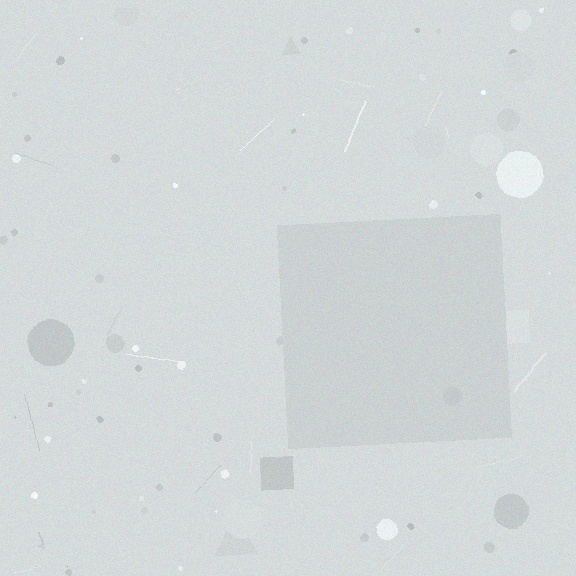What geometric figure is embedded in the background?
A square is embedded in the background.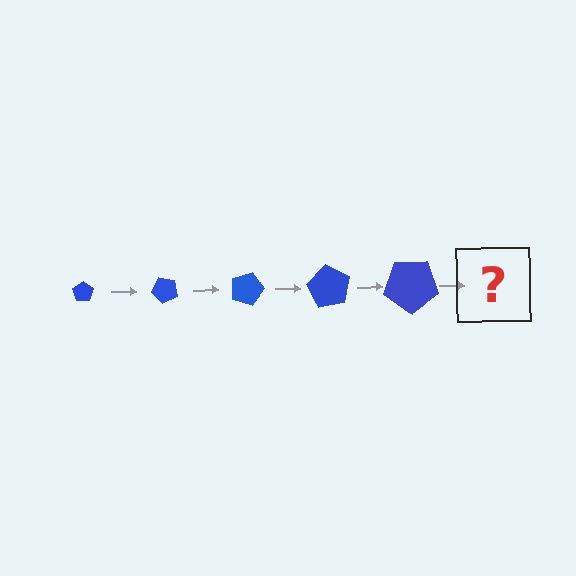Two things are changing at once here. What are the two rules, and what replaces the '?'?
The two rules are that the pentagon grows larger each step and it rotates 45 degrees each step. The '?' should be a pentagon, larger than the previous one and rotated 225 degrees from the start.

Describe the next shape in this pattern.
It should be a pentagon, larger than the previous one and rotated 225 degrees from the start.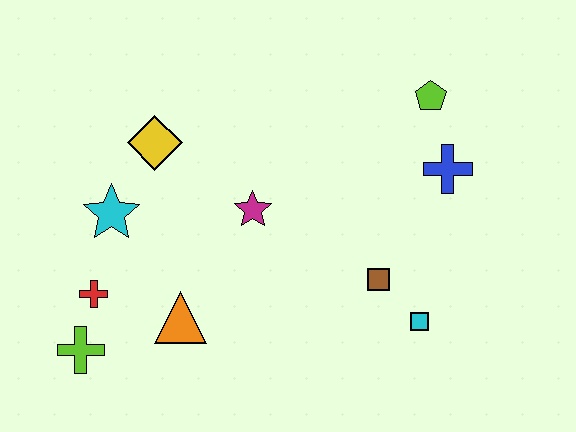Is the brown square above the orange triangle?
Yes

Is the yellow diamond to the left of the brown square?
Yes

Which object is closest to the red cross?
The lime cross is closest to the red cross.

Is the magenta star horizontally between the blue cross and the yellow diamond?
Yes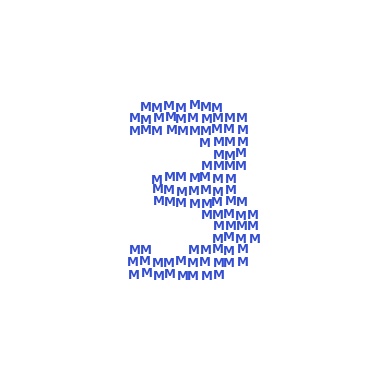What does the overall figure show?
The overall figure shows the digit 3.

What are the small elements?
The small elements are letter M's.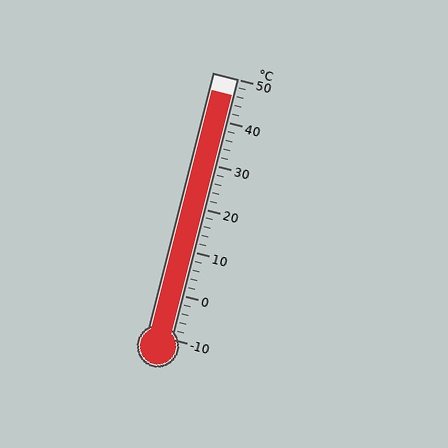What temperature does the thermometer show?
The thermometer shows approximately 46°C.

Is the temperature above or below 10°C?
The temperature is above 10°C.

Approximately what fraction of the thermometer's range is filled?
The thermometer is filled to approximately 95% of its range.